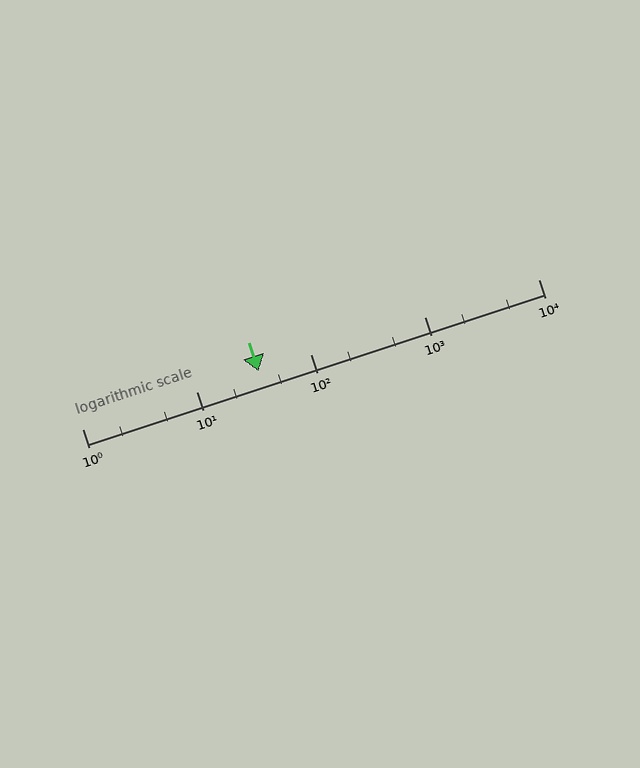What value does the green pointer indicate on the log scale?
The pointer indicates approximately 35.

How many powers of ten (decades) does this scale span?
The scale spans 4 decades, from 1 to 10000.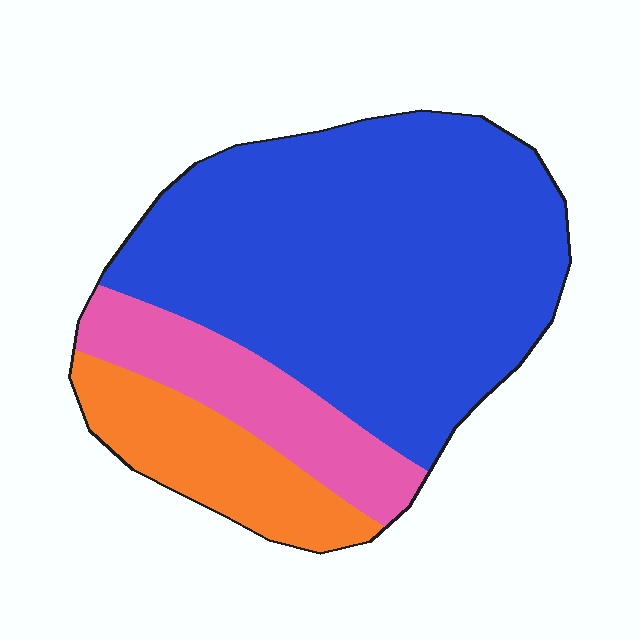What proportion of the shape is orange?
Orange covers 16% of the shape.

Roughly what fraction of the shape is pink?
Pink covers 17% of the shape.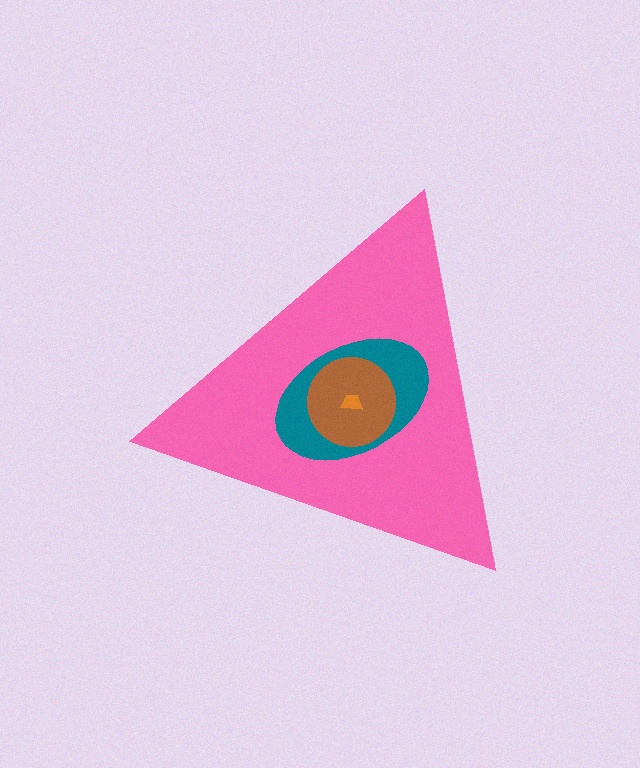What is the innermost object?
The orange trapezoid.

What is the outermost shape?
The pink triangle.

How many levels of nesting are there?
4.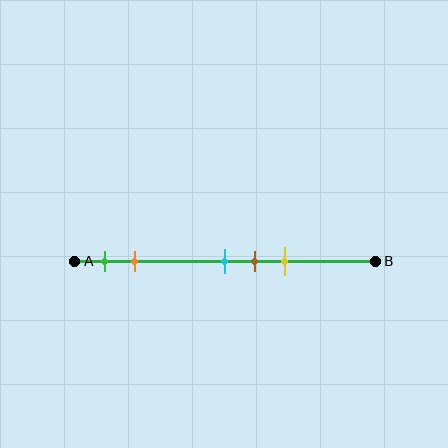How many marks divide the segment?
There are 5 marks dividing the segment.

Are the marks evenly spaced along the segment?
No, the marks are not evenly spaced.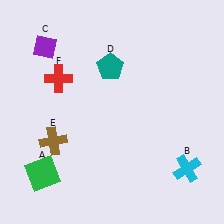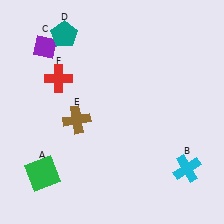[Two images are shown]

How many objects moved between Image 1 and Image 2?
2 objects moved between the two images.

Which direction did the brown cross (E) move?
The brown cross (E) moved right.